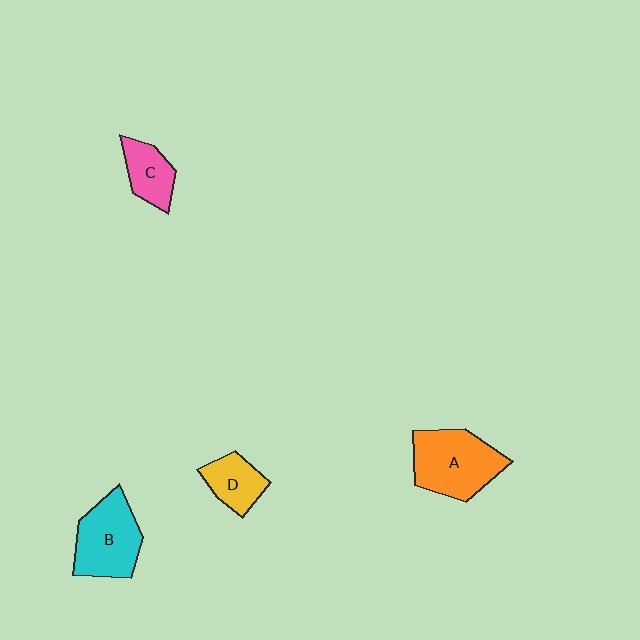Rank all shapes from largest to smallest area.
From largest to smallest: A (orange), B (cyan), D (yellow), C (pink).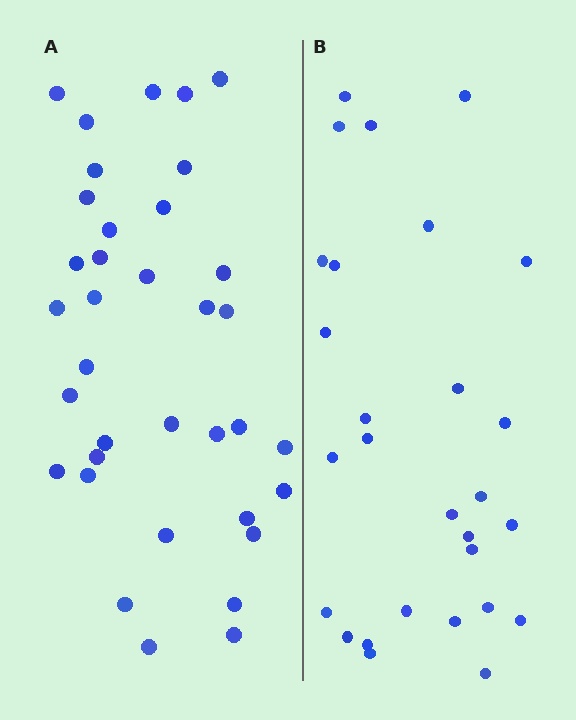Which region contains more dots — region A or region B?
Region A (the left region) has more dots.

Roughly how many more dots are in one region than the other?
Region A has roughly 8 or so more dots than region B.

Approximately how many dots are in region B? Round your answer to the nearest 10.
About 30 dots. (The exact count is 28, which rounds to 30.)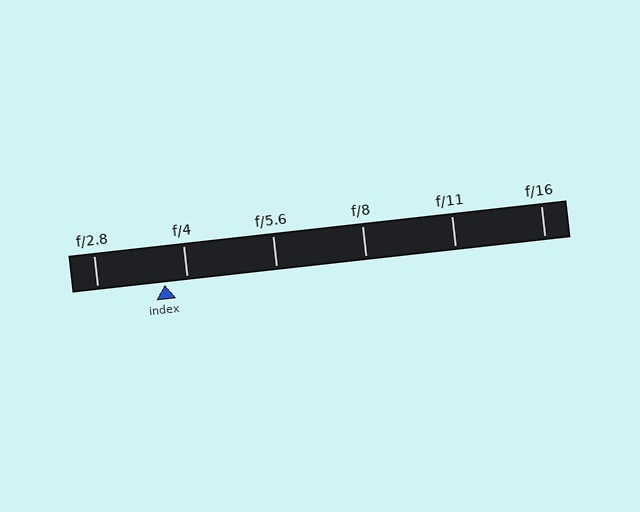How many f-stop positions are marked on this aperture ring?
There are 6 f-stop positions marked.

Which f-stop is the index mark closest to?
The index mark is closest to f/4.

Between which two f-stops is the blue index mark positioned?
The index mark is between f/2.8 and f/4.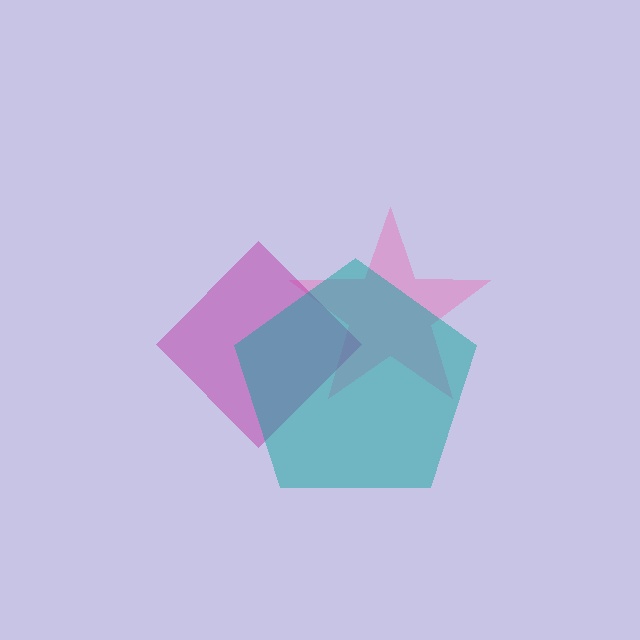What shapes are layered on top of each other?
The layered shapes are: a pink star, a magenta diamond, a teal pentagon.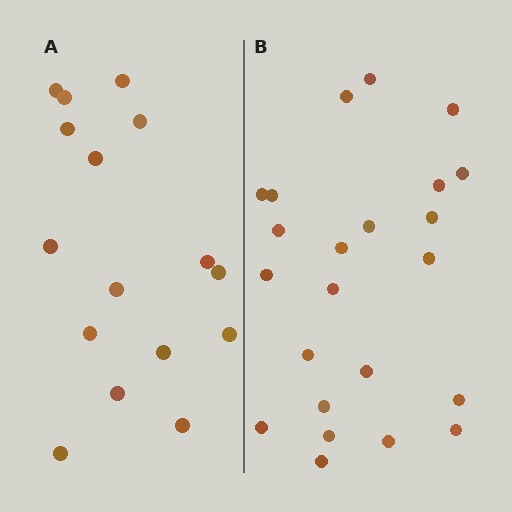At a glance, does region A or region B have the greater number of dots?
Region B (the right region) has more dots.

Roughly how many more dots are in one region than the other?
Region B has roughly 8 or so more dots than region A.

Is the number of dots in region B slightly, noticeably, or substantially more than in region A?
Region B has noticeably more, but not dramatically so. The ratio is roughly 1.4 to 1.